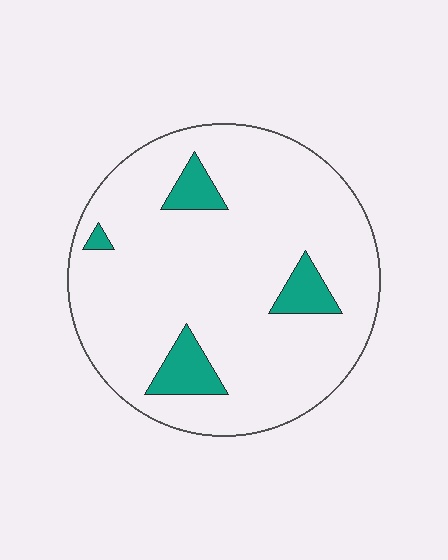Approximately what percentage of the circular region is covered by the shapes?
Approximately 10%.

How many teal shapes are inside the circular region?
4.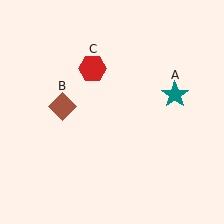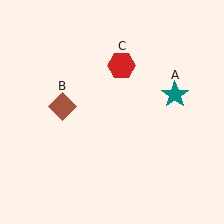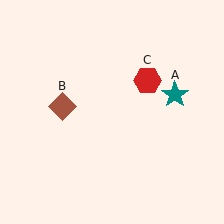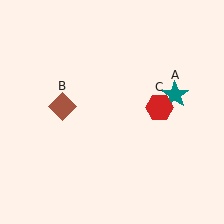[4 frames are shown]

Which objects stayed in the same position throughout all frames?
Teal star (object A) and brown diamond (object B) remained stationary.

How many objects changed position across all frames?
1 object changed position: red hexagon (object C).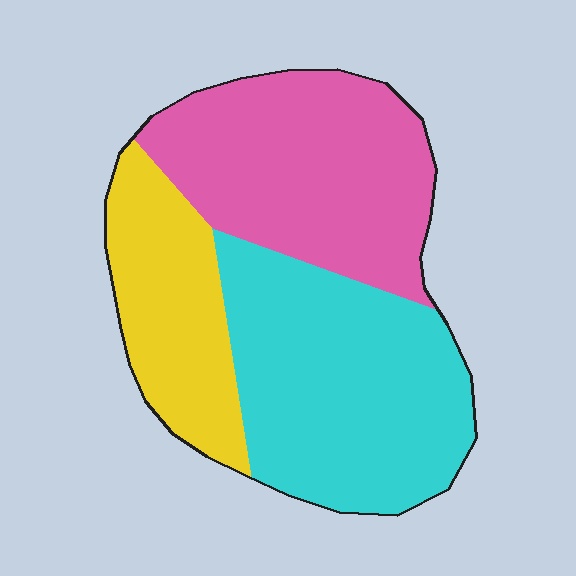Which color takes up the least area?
Yellow, at roughly 20%.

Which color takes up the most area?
Cyan, at roughly 40%.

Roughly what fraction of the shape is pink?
Pink takes up about three eighths (3/8) of the shape.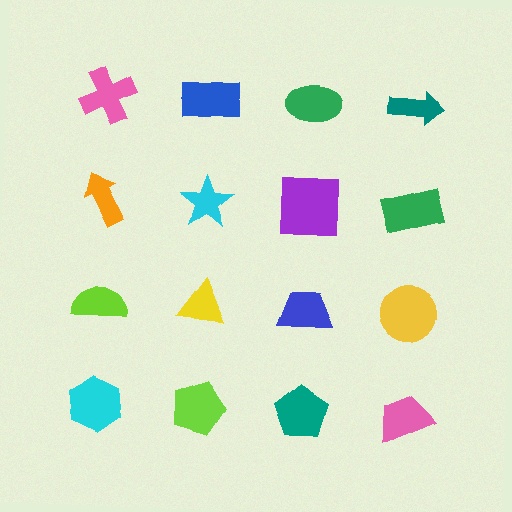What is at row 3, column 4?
A yellow circle.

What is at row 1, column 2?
A blue rectangle.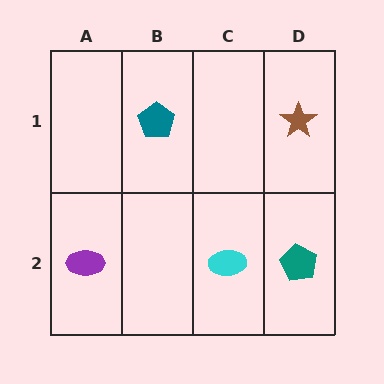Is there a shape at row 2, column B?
No, that cell is empty.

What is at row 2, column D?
A teal pentagon.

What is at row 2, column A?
A purple ellipse.